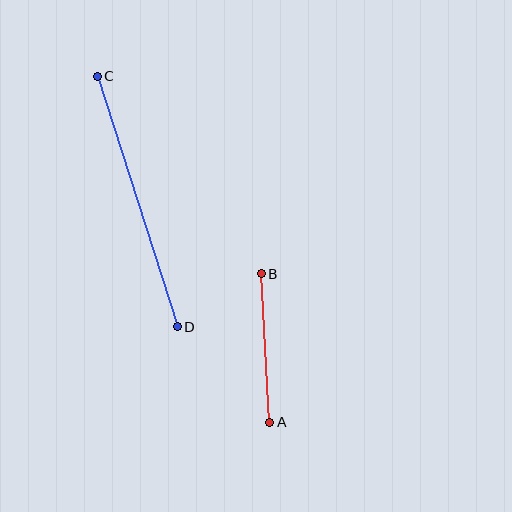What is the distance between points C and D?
The distance is approximately 263 pixels.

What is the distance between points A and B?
The distance is approximately 149 pixels.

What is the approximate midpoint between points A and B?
The midpoint is at approximately (265, 348) pixels.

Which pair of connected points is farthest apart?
Points C and D are farthest apart.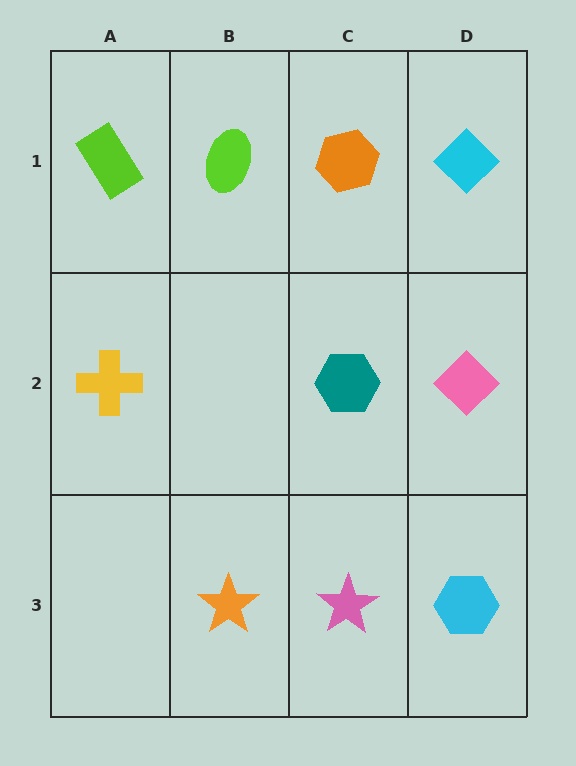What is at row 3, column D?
A cyan hexagon.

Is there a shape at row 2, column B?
No, that cell is empty.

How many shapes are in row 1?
4 shapes.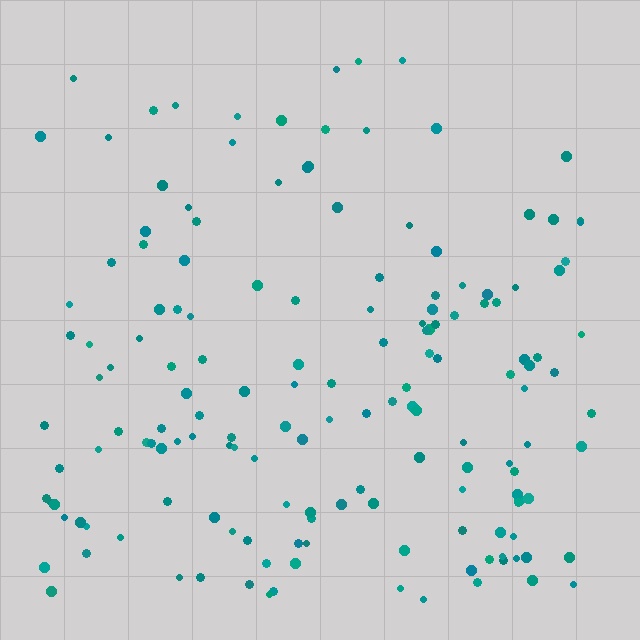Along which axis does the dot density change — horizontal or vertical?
Vertical.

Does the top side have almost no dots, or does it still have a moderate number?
Still a moderate number, just noticeably fewer than the bottom.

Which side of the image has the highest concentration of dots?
The bottom.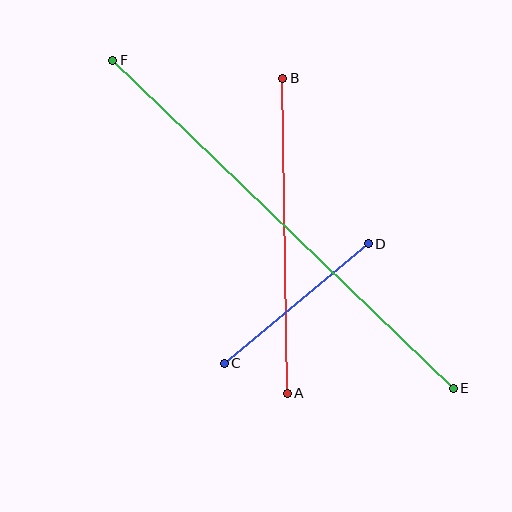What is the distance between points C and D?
The distance is approximately 187 pixels.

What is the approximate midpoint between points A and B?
The midpoint is at approximately (285, 236) pixels.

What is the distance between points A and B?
The distance is approximately 315 pixels.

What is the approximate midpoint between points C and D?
The midpoint is at approximately (296, 304) pixels.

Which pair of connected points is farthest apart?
Points E and F are farthest apart.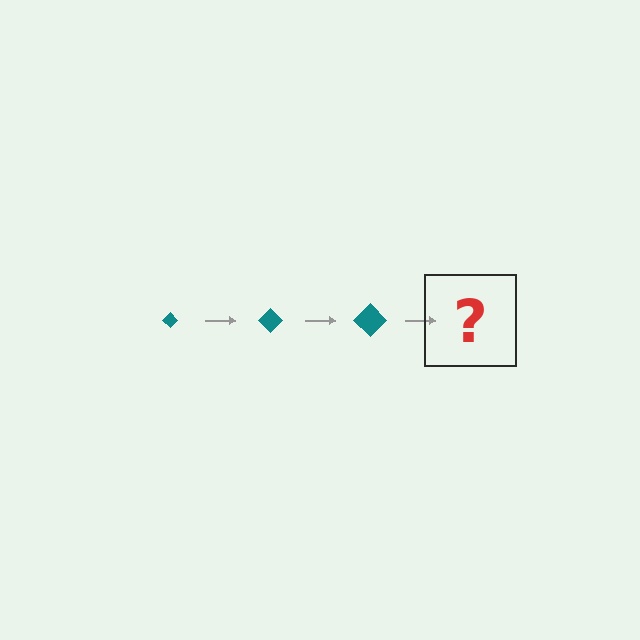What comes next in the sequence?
The next element should be a teal diamond, larger than the previous one.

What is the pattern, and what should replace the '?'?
The pattern is that the diamond gets progressively larger each step. The '?' should be a teal diamond, larger than the previous one.